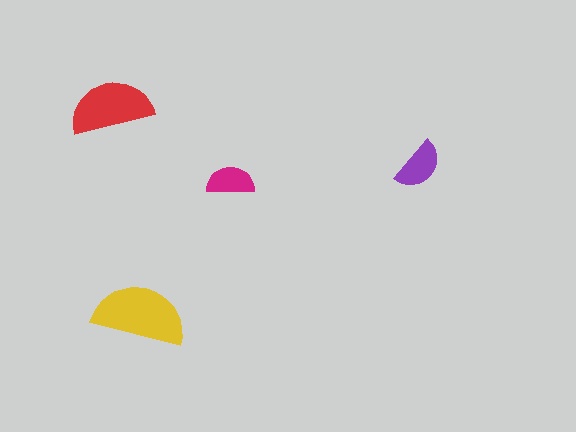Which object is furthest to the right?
The purple semicircle is rightmost.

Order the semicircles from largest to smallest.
the yellow one, the red one, the purple one, the magenta one.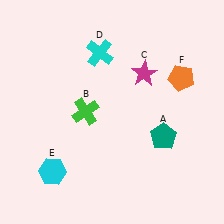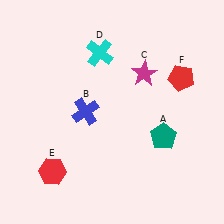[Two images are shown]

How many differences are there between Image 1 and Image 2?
There are 3 differences between the two images.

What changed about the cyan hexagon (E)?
In Image 1, E is cyan. In Image 2, it changed to red.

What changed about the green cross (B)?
In Image 1, B is green. In Image 2, it changed to blue.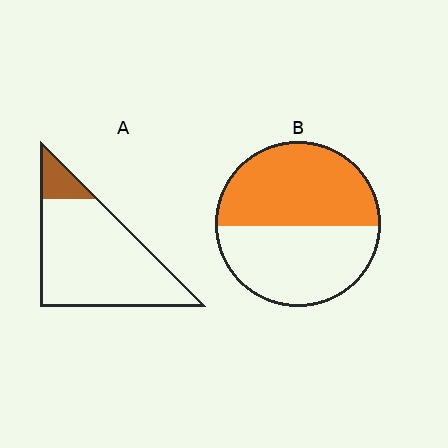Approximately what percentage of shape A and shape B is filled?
A is approximately 10% and B is approximately 50%.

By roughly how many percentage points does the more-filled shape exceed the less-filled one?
By roughly 40 percentage points (B over A).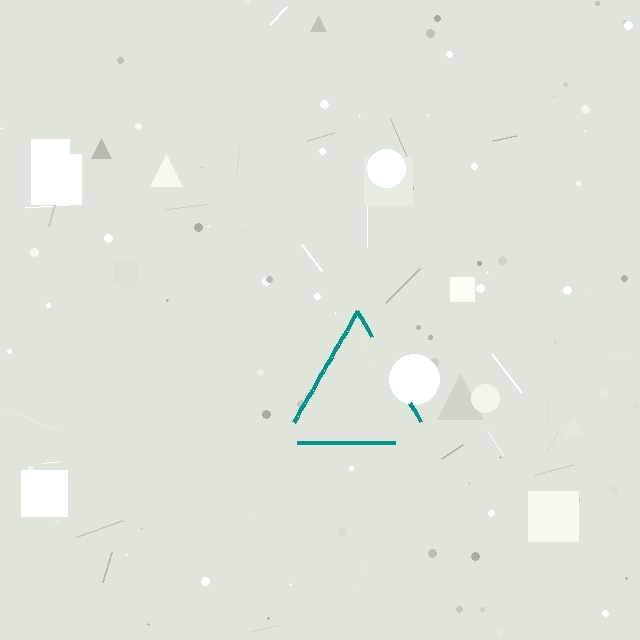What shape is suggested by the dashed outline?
The dashed outline suggests a triangle.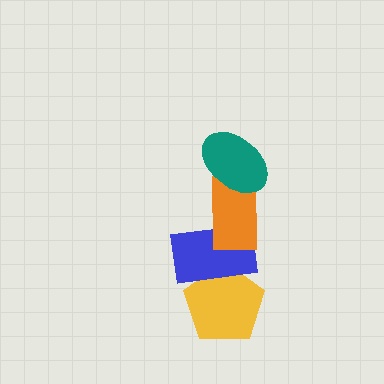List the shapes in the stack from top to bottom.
From top to bottom: the teal ellipse, the orange rectangle, the blue rectangle, the yellow pentagon.